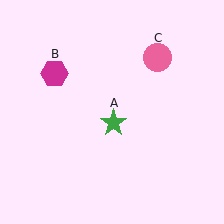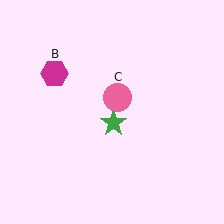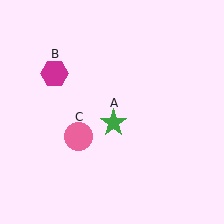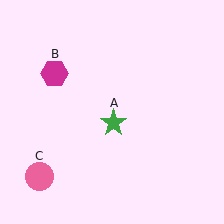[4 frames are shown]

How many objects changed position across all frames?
1 object changed position: pink circle (object C).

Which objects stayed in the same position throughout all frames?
Green star (object A) and magenta hexagon (object B) remained stationary.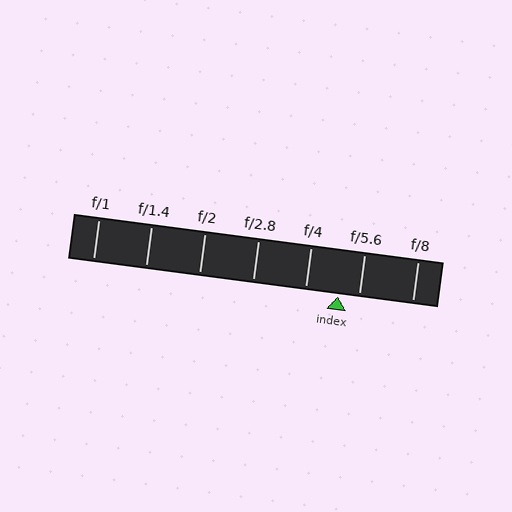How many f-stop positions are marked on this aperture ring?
There are 7 f-stop positions marked.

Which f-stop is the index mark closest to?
The index mark is closest to f/5.6.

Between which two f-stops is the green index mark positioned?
The index mark is between f/4 and f/5.6.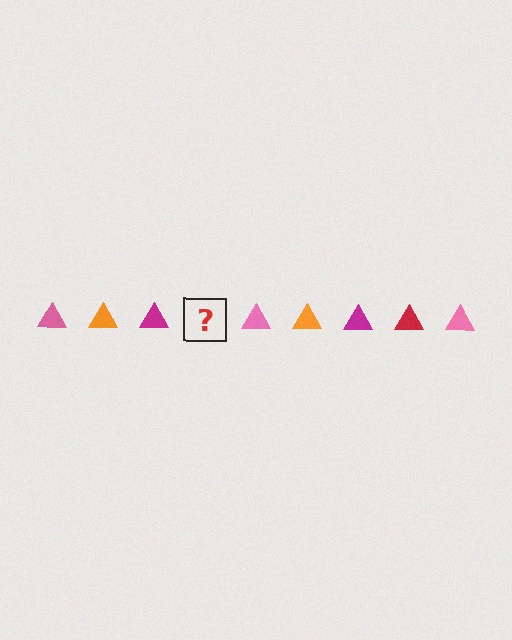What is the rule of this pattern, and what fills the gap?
The rule is that the pattern cycles through pink, orange, magenta, red triangles. The gap should be filled with a red triangle.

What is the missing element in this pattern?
The missing element is a red triangle.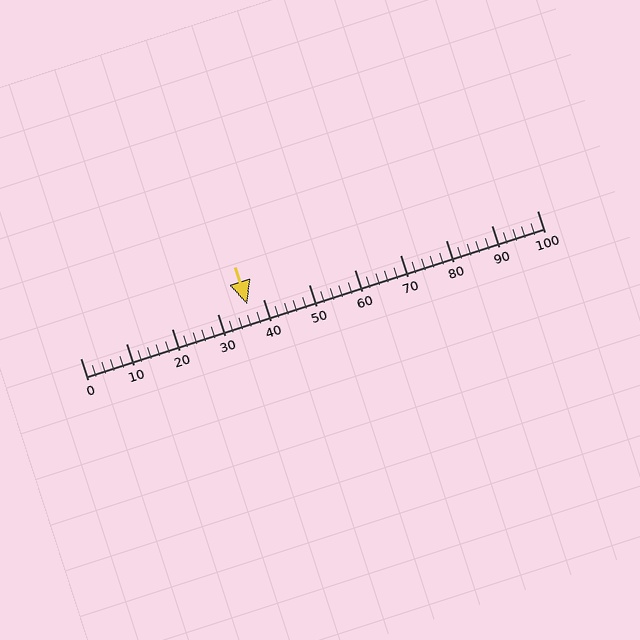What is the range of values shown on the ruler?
The ruler shows values from 0 to 100.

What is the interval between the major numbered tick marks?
The major tick marks are spaced 10 units apart.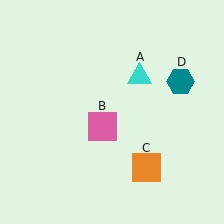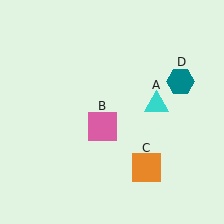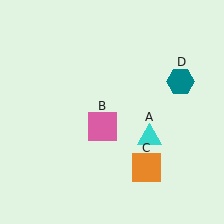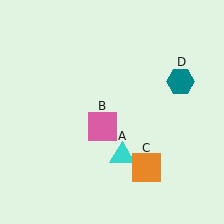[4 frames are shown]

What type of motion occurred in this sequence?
The cyan triangle (object A) rotated clockwise around the center of the scene.